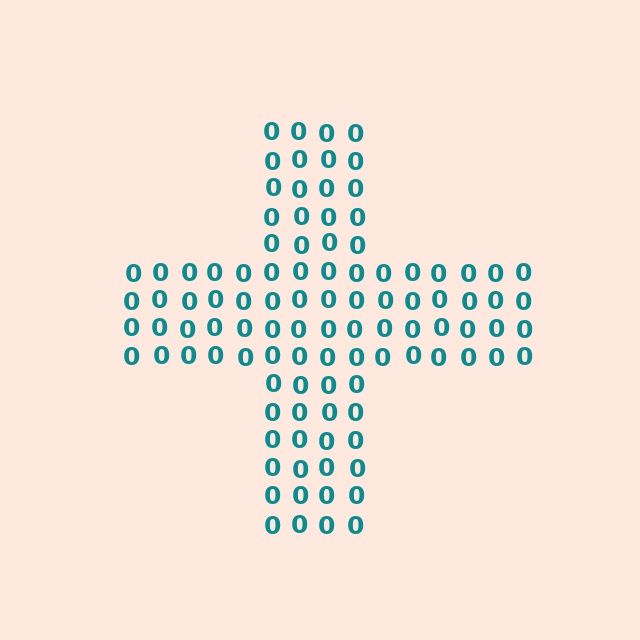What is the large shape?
The large shape is a cross.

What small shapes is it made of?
It is made of small digit 0's.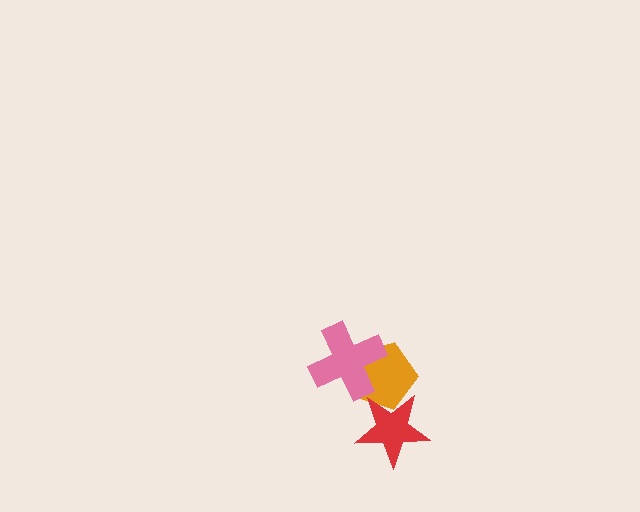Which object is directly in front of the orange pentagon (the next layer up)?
The pink cross is directly in front of the orange pentagon.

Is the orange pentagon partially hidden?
Yes, it is partially covered by another shape.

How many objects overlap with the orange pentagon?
2 objects overlap with the orange pentagon.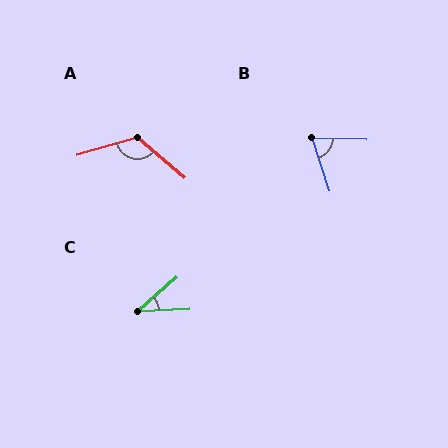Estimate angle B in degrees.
Approximately 70 degrees.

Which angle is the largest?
A, at approximately 124 degrees.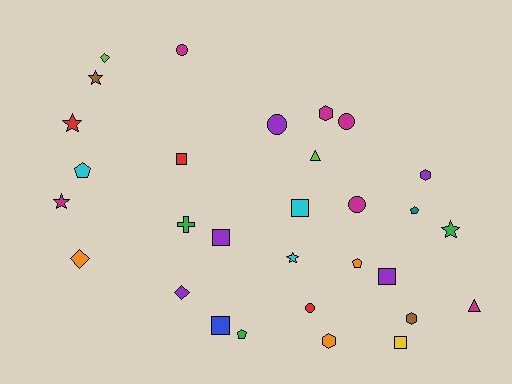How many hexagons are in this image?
There are 4 hexagons.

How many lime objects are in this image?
There are 2 lime objects.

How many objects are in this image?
There are 30 objects.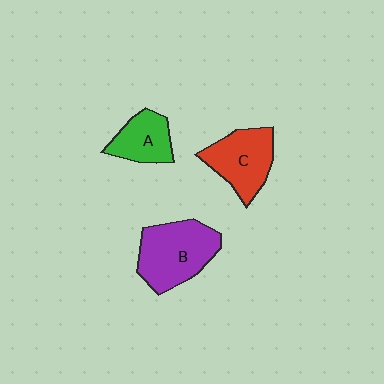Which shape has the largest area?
Shape B (purple).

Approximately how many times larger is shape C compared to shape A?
Approximately 1.4 times.